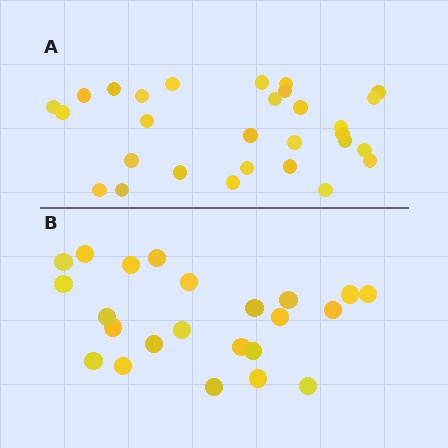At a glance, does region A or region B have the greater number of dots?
Region A (the top region) has more dots.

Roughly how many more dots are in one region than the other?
Region A has about 6 more dots than region B.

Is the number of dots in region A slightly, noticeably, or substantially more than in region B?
Region A has noticeably more, but not dramatically so. The ratio is roughly 1.3 to 1.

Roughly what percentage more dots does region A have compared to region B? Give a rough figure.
About 25% more.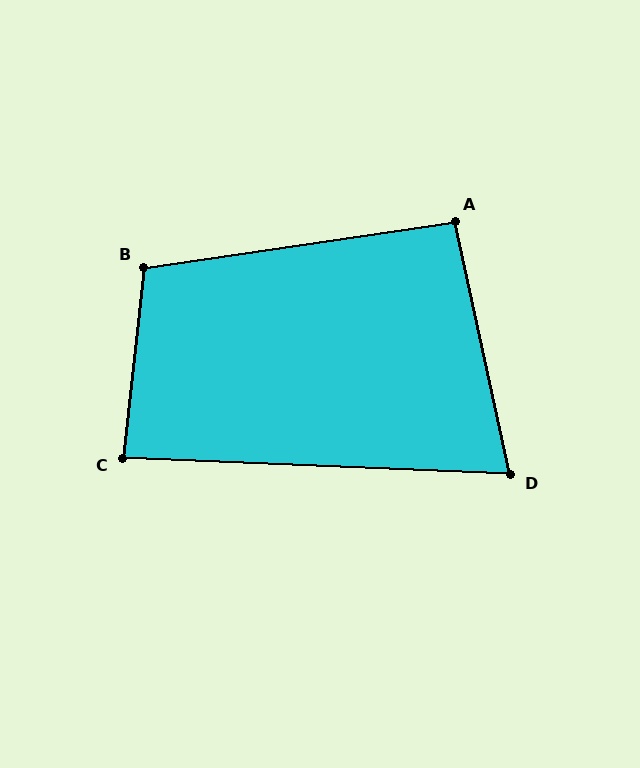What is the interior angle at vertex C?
Approximately 86 degrees (approximately right).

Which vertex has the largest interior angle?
B, at approximately 105 degrees.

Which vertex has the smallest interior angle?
D, at approximately 75 degrees.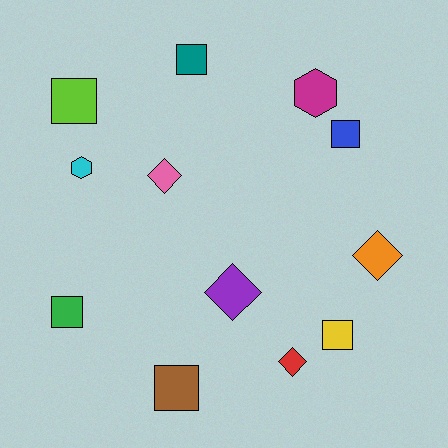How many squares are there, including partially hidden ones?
There are 6 squares.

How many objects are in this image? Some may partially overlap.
There are 12 objects.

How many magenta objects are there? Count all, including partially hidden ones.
There is 1 magenta object.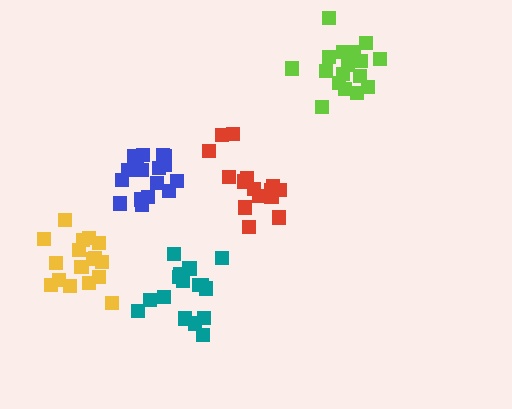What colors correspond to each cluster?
The clusters are colored: blue, teal, red, yellow, lime.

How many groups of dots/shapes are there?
There are 5 groups.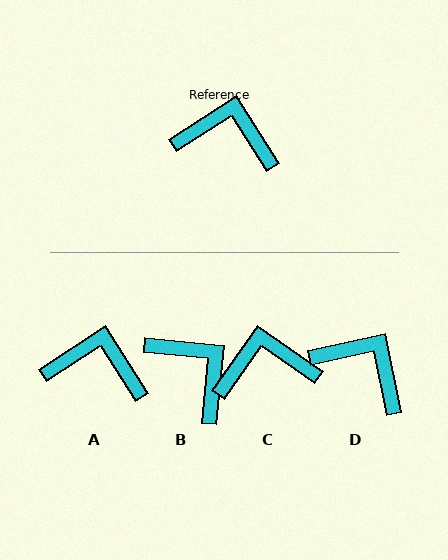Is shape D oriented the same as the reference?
No, it is off by about 21 degrees.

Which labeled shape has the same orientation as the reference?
A.